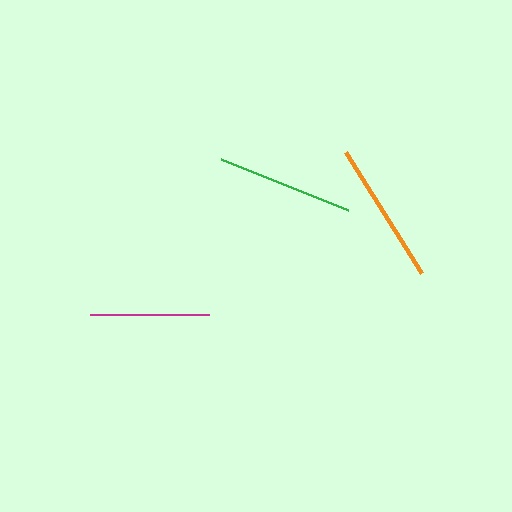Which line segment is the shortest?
The magenta line is the shortest at approximately 119 pixels.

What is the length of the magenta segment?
The magenta segment is approximately 119 pixels long.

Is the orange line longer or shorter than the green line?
The orange line is longer than the green line.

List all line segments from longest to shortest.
From longest to shortest: orange, green, magenta.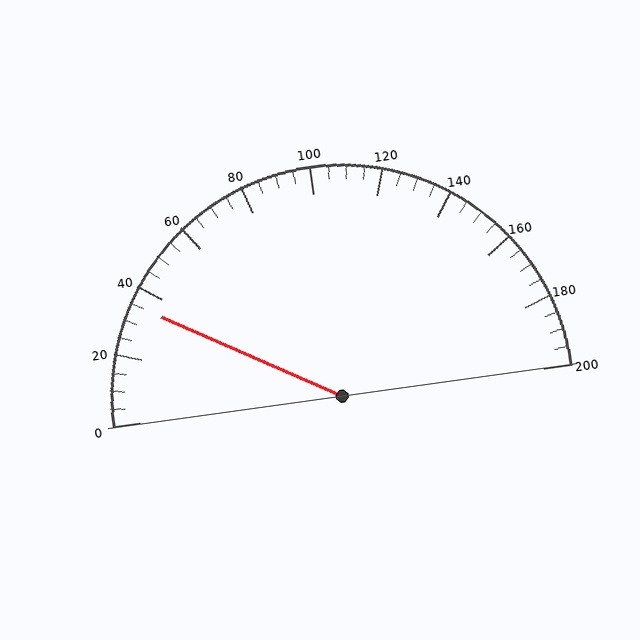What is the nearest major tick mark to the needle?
The nearest major tick mark is 40.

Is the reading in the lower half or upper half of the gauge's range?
The reading is in the lower half of the range (0 to 200).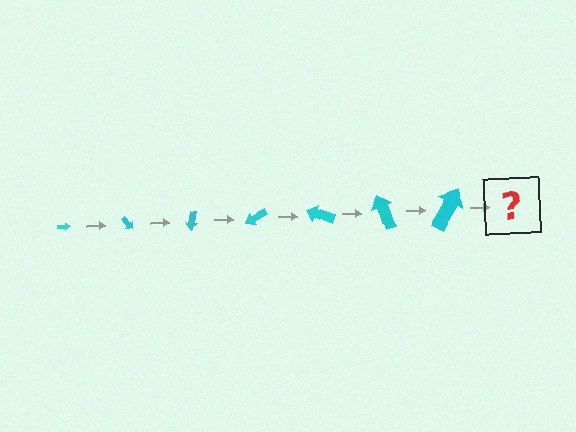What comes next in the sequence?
The next element should be an arrow, larger than the previous one and rotated 350 degrees from the start.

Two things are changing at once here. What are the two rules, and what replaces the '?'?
The two rules are that the arrow grows larger each step and it rotates 50 degrees each step. The '?' should be an arrow, larger than the previous one and rotated 350 degrees from the start.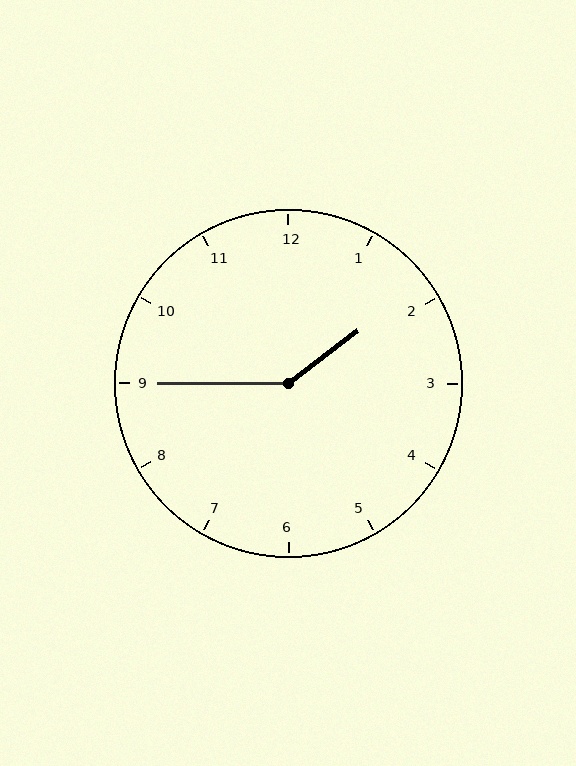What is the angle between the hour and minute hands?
Approximately 142 degrees.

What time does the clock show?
1:45.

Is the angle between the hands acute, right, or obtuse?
It is obtuse.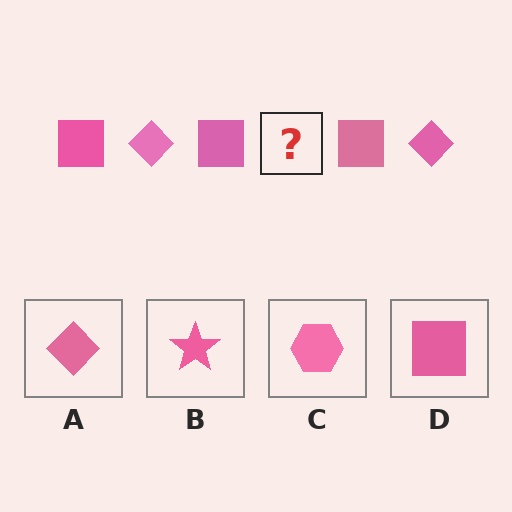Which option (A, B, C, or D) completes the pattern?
A.